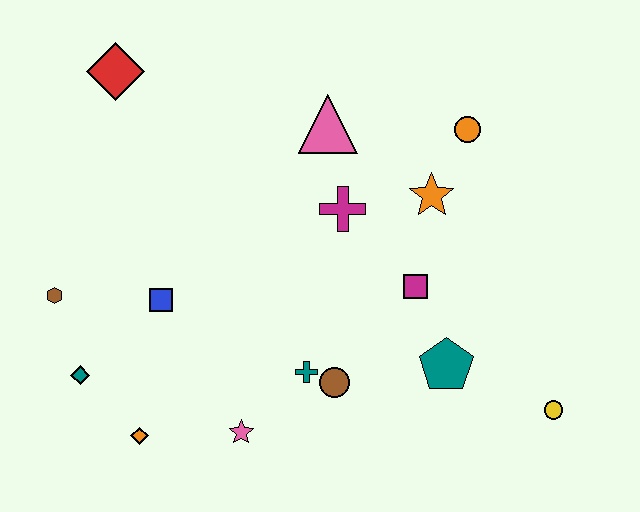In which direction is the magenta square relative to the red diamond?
The magenta square is to the right of the red diamond.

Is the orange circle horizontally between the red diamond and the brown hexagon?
No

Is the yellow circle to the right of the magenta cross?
Yes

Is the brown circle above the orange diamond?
Yes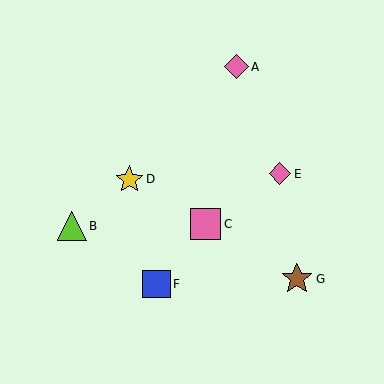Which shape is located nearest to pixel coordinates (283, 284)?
The brown star (labeled G) at (297, 279) is nearest to that location.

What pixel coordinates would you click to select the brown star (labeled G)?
Click at (297, 279) to select the brown star G.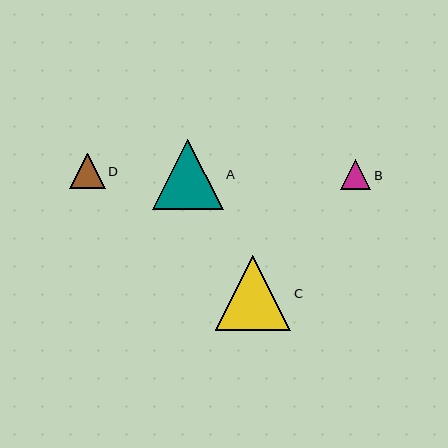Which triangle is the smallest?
Triangle B is the smallest with a size of approximately 30 pixels.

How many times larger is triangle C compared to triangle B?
Triangle C is approximately 2.5 times the size of triangle B.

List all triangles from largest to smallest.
From largest to smallest: C, A, D, B.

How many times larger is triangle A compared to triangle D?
Triangle A is approximately 2.0 times the size of triangle D.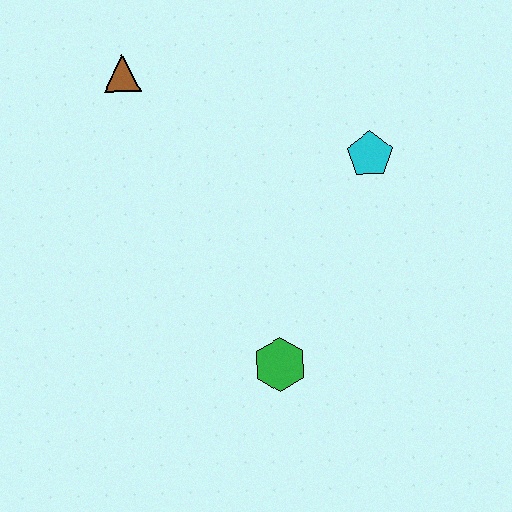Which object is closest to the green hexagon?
The cyan pentagon is closest to the green hexagon.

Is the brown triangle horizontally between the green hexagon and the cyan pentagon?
No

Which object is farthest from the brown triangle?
The green hexagon is farthest from the brown triangle.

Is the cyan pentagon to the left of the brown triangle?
No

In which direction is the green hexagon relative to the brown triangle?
The green hexagon is below the brown triangle.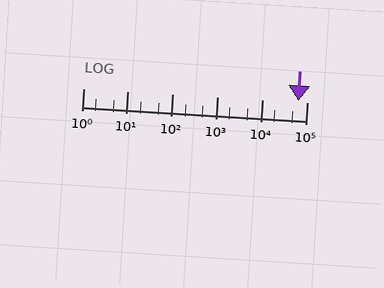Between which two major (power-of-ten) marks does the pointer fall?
The pointer is between 10000 and 100000.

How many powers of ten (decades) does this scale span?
The scale spans 5 decades, from 1 to 100000.